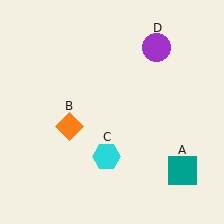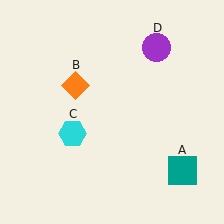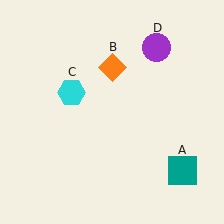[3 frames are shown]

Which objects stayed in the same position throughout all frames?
Teal square (object A) and purple circle (object D) remained stationary.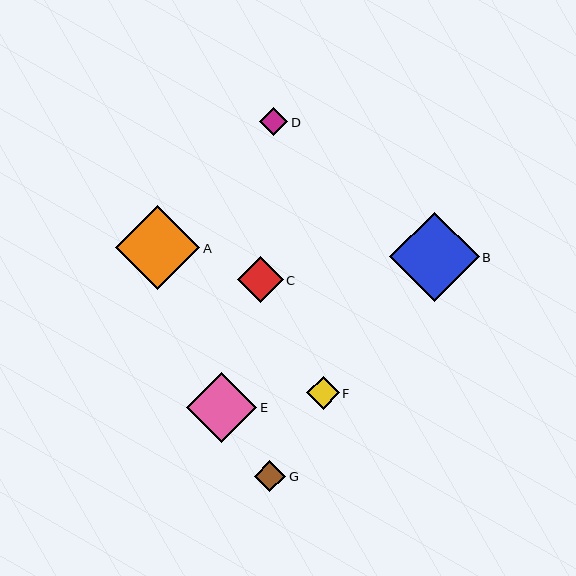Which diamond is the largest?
Diamond B is the largest with a size of approximately 90 pixels.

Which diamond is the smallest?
Diamond D is the smallest with a size of approximately 28 pixels.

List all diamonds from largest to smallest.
From largest to smallest: B, A, E, C, F, G, D.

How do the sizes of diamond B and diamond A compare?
Diamond B and diamond A are approximately the same size.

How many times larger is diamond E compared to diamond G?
Diamond E is approximately 2.2 times the size of diamond G.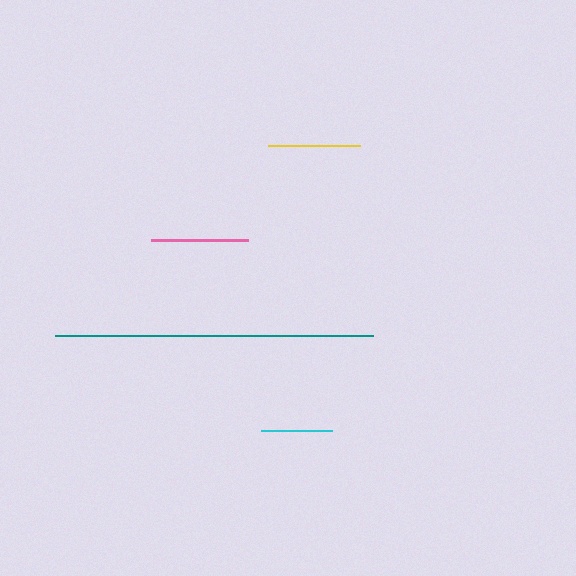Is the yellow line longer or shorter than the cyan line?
The yellow line is longer than the cyan line.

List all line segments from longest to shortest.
From longest to shortest: teal, pink, yellow, cyan.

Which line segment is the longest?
The teal line is the longest at approximately 318 pixels.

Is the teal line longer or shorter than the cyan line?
The teal line is longer than the cyan line.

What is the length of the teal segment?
The teal segment is approximately 318 pixels long.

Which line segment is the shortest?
The cyan line is the shortest at approximately 71 pixels.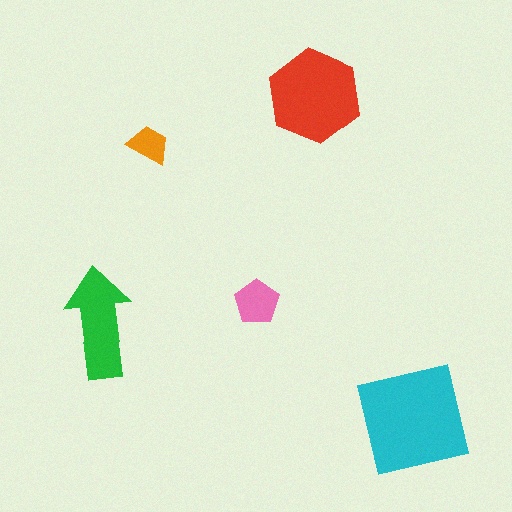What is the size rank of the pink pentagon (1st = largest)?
4th.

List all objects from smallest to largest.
The orange trapezoid, the pink pentagon, the green arrow, the red hexagon, the cyan square.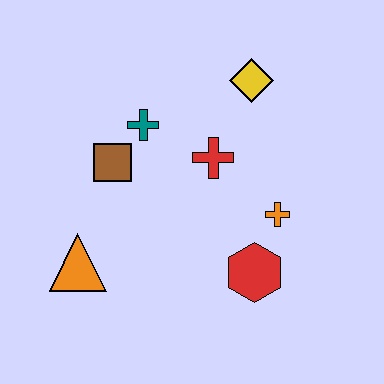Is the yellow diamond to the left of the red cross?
No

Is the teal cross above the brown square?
Yes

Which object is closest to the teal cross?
The brown square is closest to the teal cross.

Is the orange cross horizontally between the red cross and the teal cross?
No